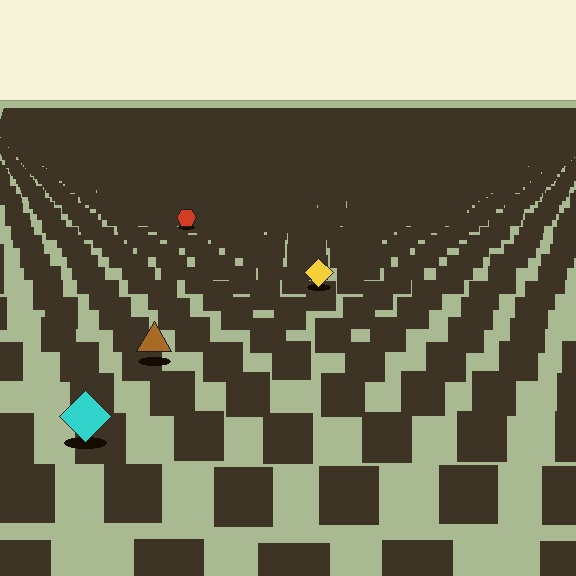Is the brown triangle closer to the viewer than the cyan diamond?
No. The cyan diamond is closer — you can tell from the texture gradient: the ground texture is coarser near it.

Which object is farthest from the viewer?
The red hexagon is farthest from the viewer. It appears smaller and the ground texture around it is denser.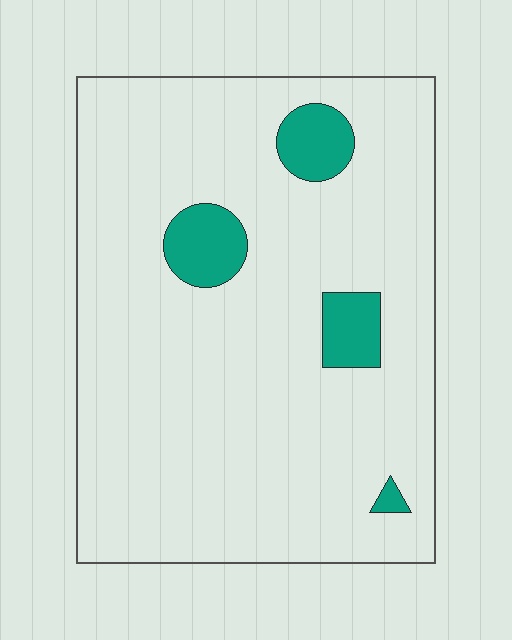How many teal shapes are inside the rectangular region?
4.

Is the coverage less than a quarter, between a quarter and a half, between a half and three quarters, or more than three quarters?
Less than a quarter.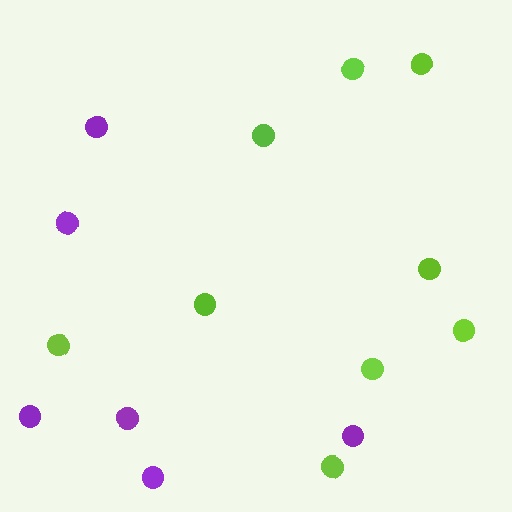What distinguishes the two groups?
There are 2 groups: one group of purple circles (6) and one group of lime circles (9).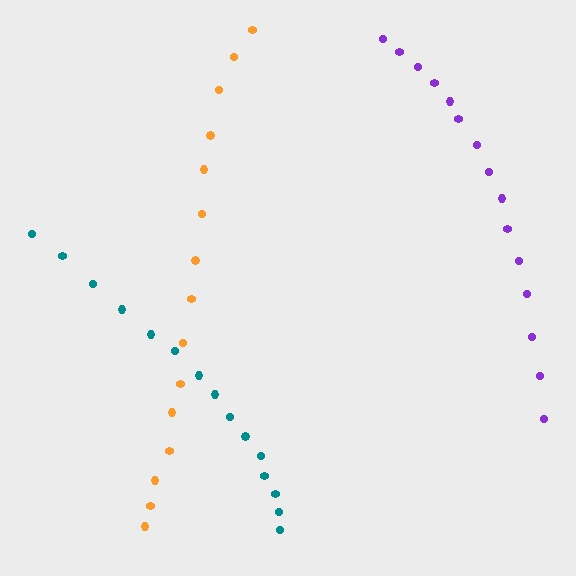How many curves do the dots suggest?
There are 3 distinct paths.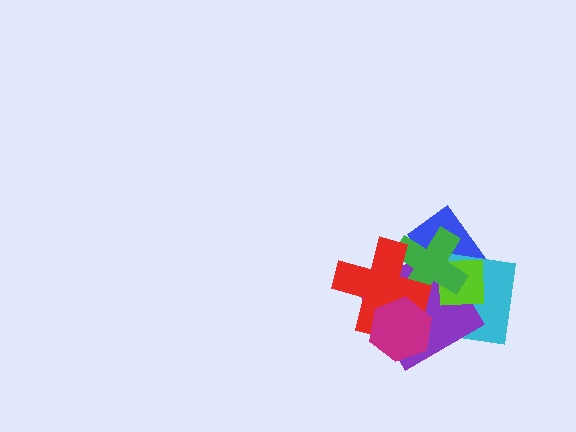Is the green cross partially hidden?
Yes, it is partially covered by another shape.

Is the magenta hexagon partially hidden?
No, no other shape covers it.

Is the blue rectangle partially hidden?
Yes, it is partially covered by another shape.